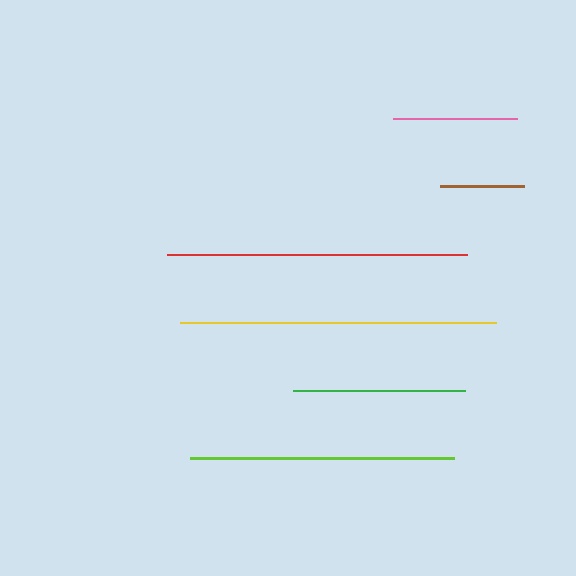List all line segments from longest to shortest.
From longest to shortest: yellow, red, lime, green, pink, brown.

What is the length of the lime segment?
The lime segment is approximately 264 pixels long.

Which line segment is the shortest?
The brown line is the shortest at approximately 84 pixels.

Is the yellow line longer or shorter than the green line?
The yellow line is longer than the green line.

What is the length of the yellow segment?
The yellow segment is approximately 315 pixels long.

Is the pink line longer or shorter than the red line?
The red line is longer than the pink line.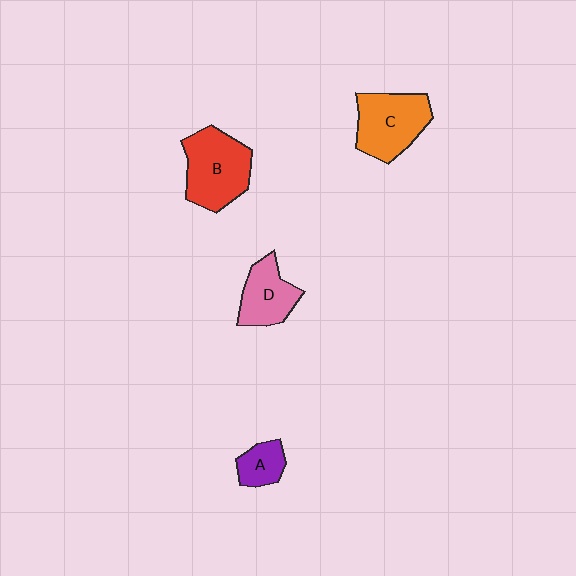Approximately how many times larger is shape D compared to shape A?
Approximately 1.7 times.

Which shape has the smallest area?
Shape A (purple).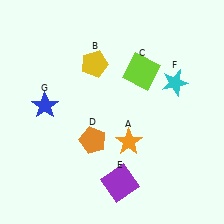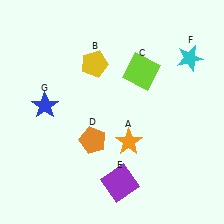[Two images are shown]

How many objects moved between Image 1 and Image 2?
1 object moved between the two images.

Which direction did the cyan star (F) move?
The cyan star (F) moved up.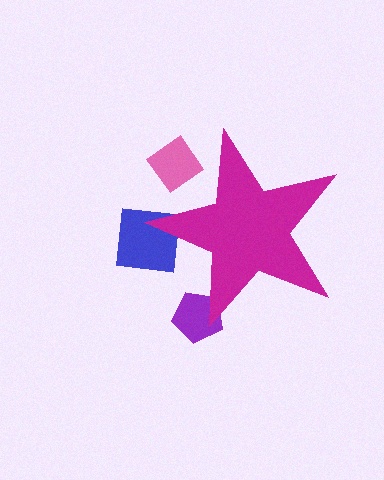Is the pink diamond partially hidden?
Yes, the pink diamond is partially hidden behind the magenta star.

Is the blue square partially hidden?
Yes, the blue square is partially hidden behind the magenta star.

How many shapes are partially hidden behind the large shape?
3 shapes are partially hidden.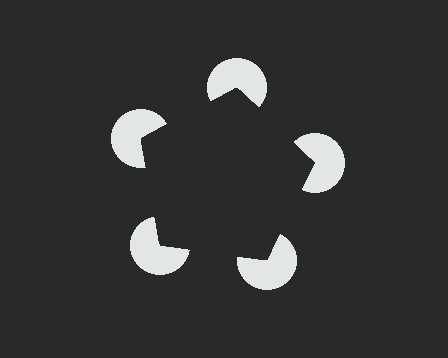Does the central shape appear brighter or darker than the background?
It typically appears slightly darker than the background, even though no actual brightness change is drawn.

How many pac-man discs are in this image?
There are 5 — one at each vertex of the illusory pentagon.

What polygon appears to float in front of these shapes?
An illusory pentagon — its edges are inferred from the aligned wedge cuts in the pac-man discs, not physically drawn.